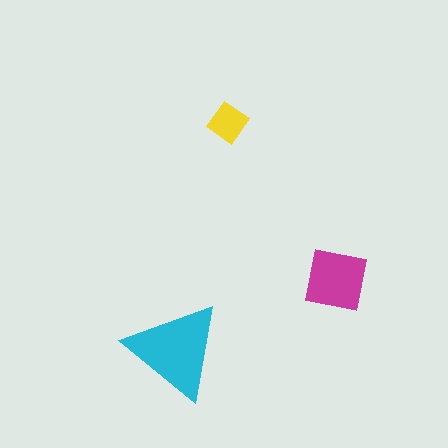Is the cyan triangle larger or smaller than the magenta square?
Larger.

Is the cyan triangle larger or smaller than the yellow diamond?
Larger.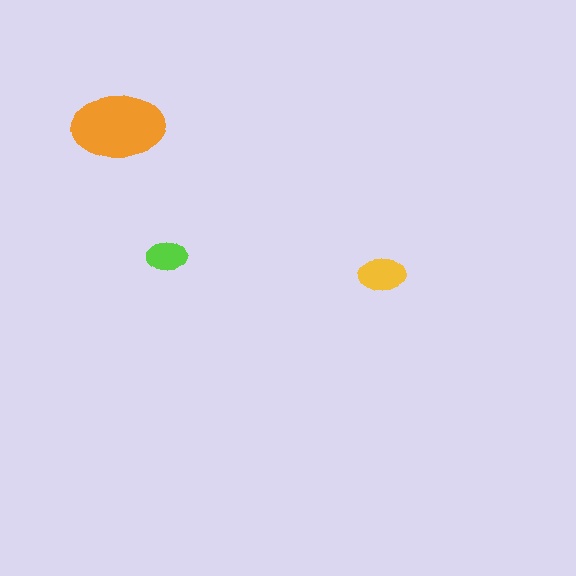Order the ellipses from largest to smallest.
the orange one, the yellow one, the lime one.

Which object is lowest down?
The yellow ellipse is bottommost.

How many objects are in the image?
There are 3 objects in the image.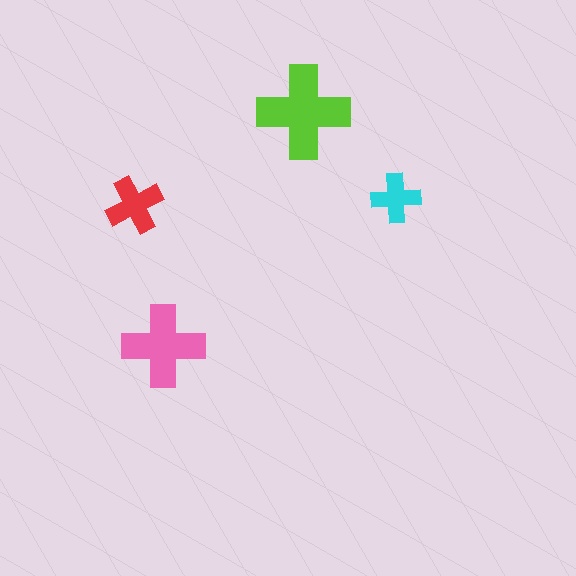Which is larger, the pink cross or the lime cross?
The lime one.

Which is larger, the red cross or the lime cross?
The lime one.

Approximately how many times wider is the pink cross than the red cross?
About 1.5 times wider.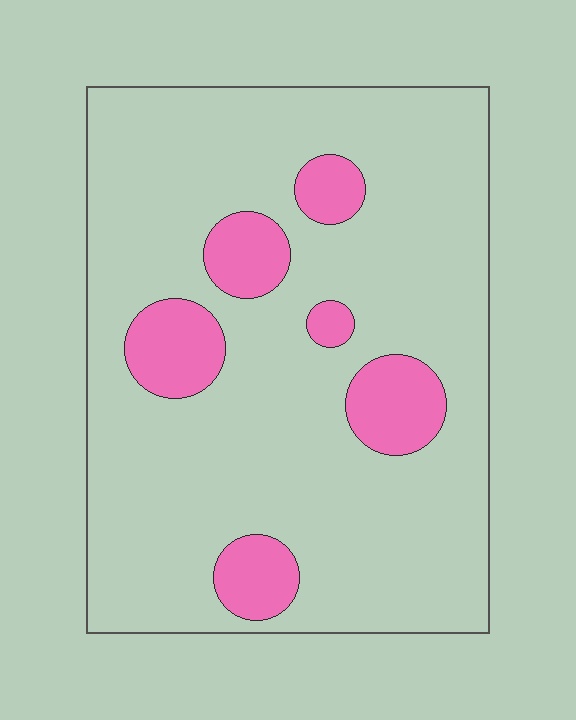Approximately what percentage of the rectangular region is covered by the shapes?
Approximately 15%.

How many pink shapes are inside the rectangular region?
6.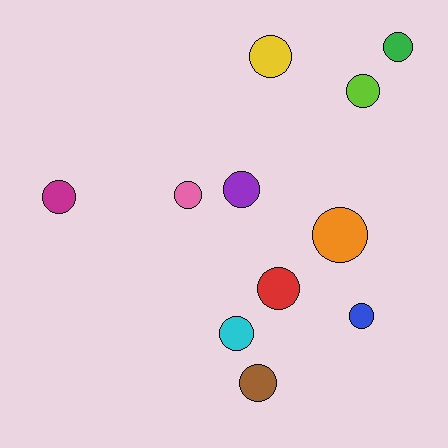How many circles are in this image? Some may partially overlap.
There are 11 circles.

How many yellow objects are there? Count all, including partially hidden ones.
There is 1 yellow object.